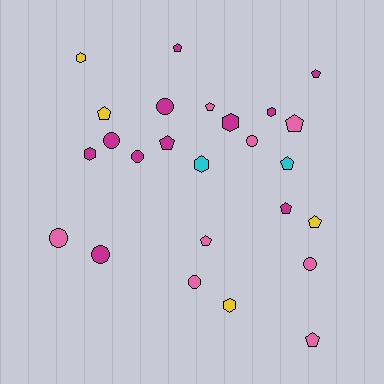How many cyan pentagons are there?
There is 1 cyan pentagon.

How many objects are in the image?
There are 25 objects.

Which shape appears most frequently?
Pentagon, with 11 objects.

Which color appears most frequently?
Magenta, with 11 objects.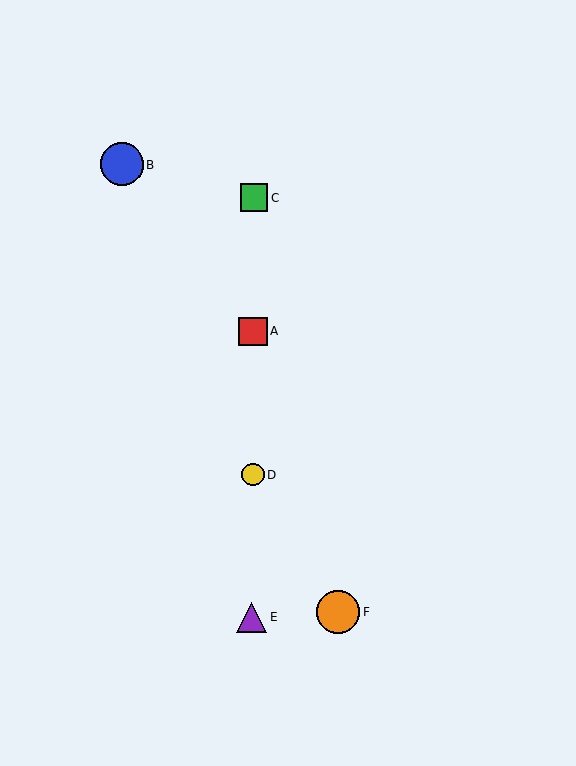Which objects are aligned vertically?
Objects A, C, D, E are aligned vertically.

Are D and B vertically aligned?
No, D is at x≈253 and B is at x≈121.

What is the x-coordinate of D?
Object D is at x≈253.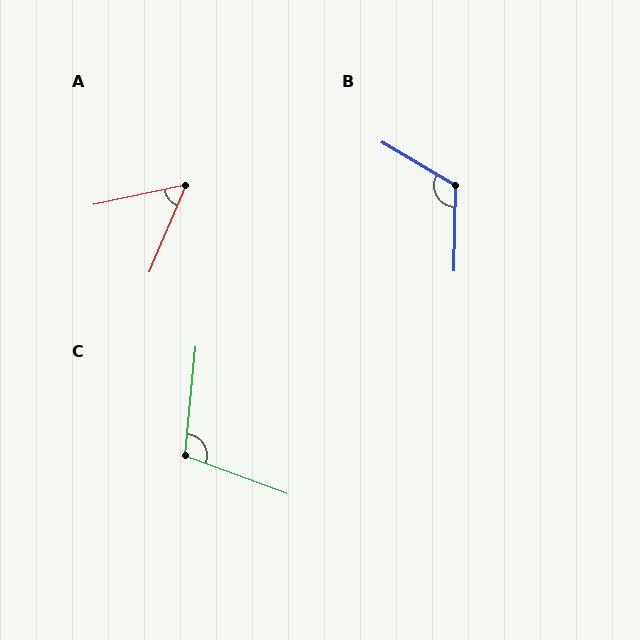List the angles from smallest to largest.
A (55°), C (105°), B (120°).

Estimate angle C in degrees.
Approximately 105 degrees.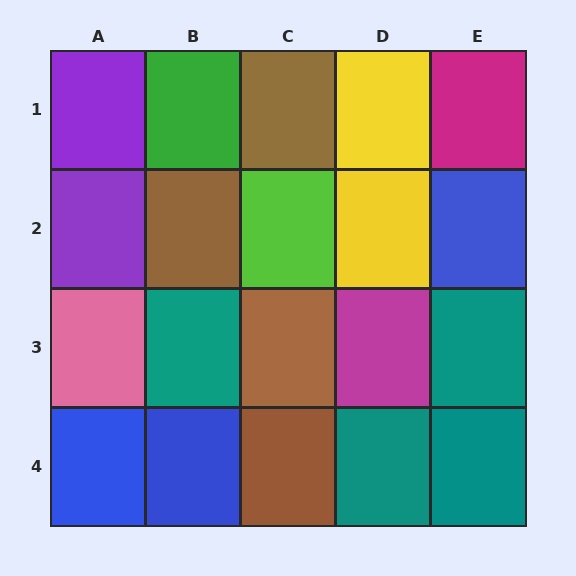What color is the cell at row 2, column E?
Blue.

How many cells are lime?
1 cell is lime.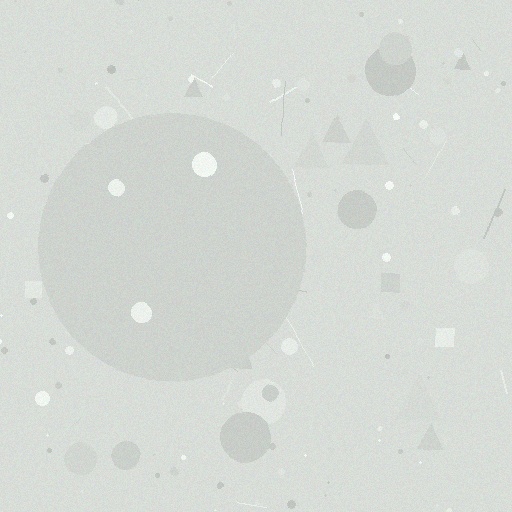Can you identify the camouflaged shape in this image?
The camouflaged shape is a circle.